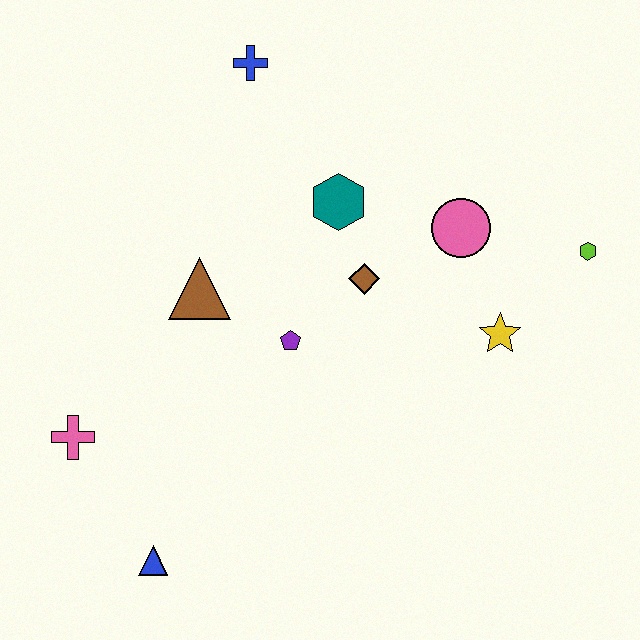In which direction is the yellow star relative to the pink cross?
The yellow star is to the right of the pink cross.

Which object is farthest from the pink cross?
The lime hexagon is farthest from the pink cross.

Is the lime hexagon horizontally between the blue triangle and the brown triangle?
No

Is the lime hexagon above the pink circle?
No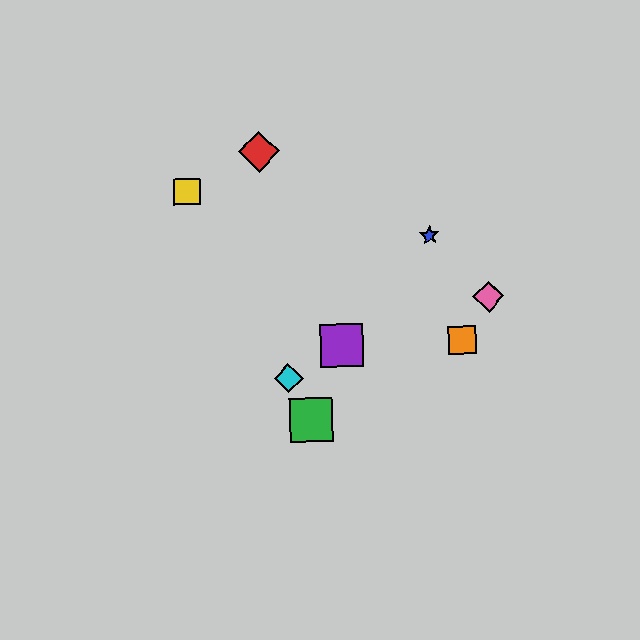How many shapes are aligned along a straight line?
3 shapes (the green square, the yellow square, the cyan diamond) are aligned along a straight line.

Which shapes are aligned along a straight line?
The green square, the yellow square, the cyan diamond are aligned along a straight line.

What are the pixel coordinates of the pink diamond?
The pink diamond is at (489, 297).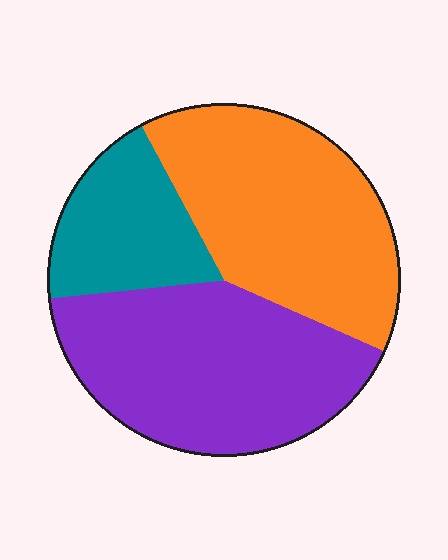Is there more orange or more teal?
Orange.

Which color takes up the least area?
Teal, at roughly 20%.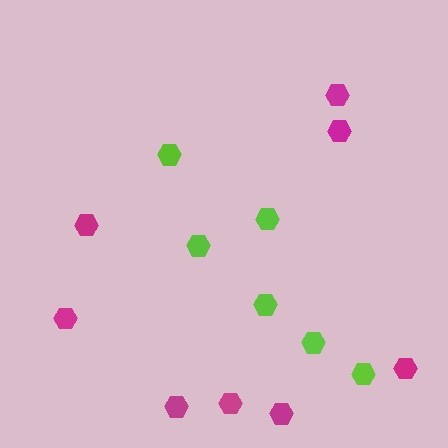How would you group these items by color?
There are 2 groups: one group of lime hexagons (6) and one group of magenta hexagons (8).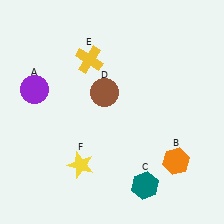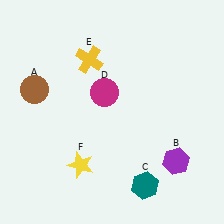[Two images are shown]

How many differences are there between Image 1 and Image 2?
There are 3 differences between the two images.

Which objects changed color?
A changed from purple to brown. B changed from orange to purple. D changed from brown to magenta.